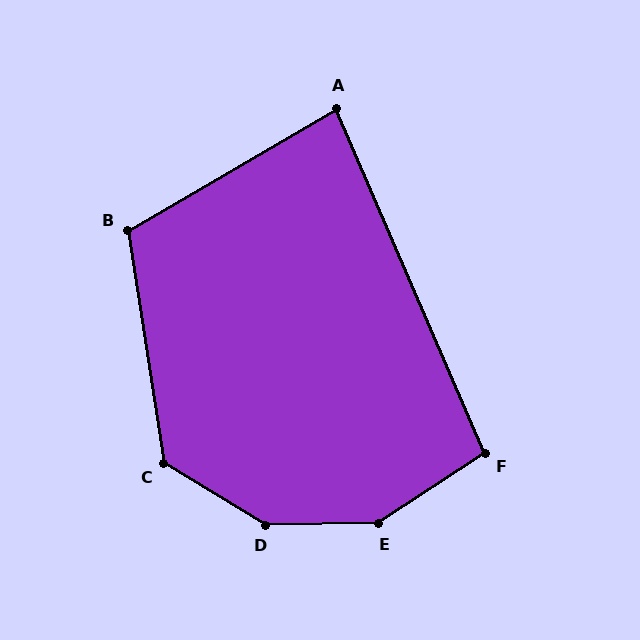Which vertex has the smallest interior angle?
A, at approximately 83 degrees.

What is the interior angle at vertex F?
Approximately 100 degrees (obtuse).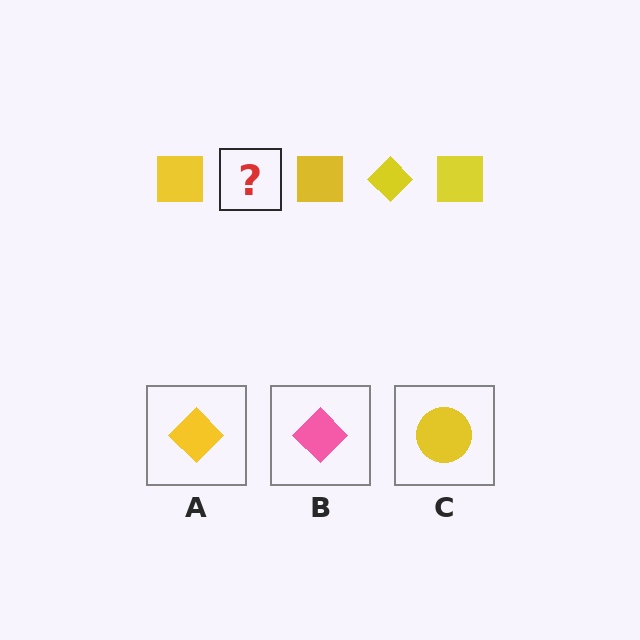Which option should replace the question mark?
Option A.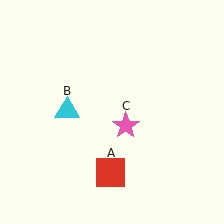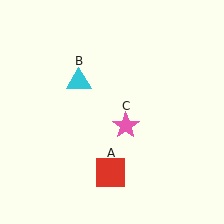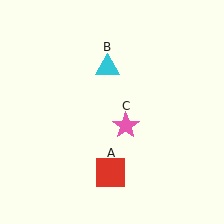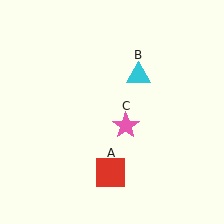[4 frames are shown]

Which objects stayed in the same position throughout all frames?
Red square (object A) and pink star (object C) remained stationary.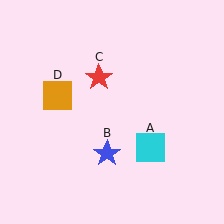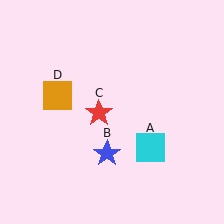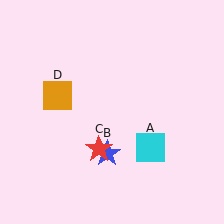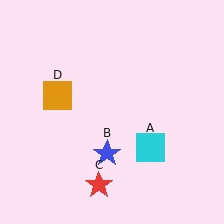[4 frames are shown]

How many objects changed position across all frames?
1 object changed position: red star (object C).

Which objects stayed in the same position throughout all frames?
Cyan square (object A) and blue star (object B) and orange square (object D) remained stationary.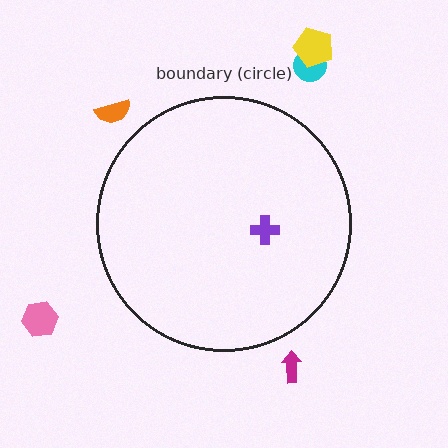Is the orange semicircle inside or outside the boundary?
Outside.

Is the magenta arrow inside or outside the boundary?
Outside.